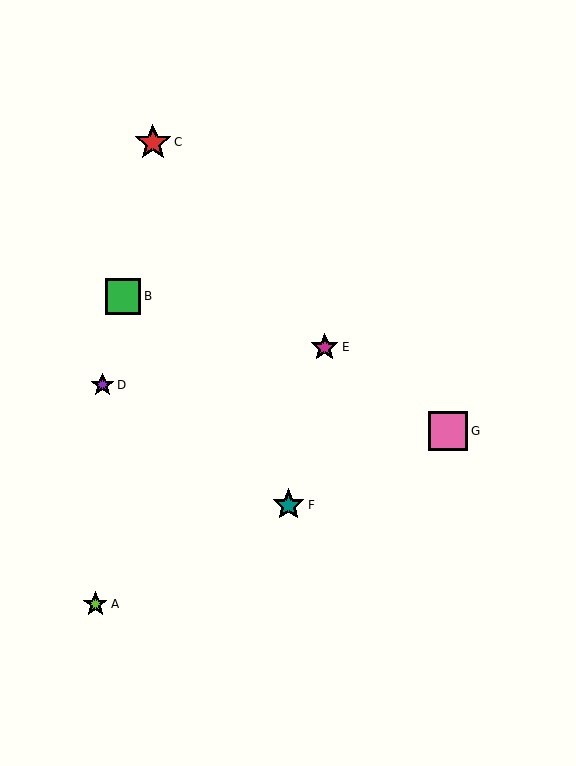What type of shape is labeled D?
Shape D is a purple star.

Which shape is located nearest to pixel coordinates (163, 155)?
The red star (labeled C) at (153, 142) is nearest to that location.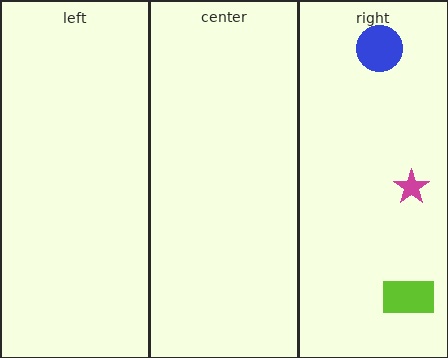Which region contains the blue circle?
The right region.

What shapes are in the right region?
The magenta star, the lime rectangle, the blue circle.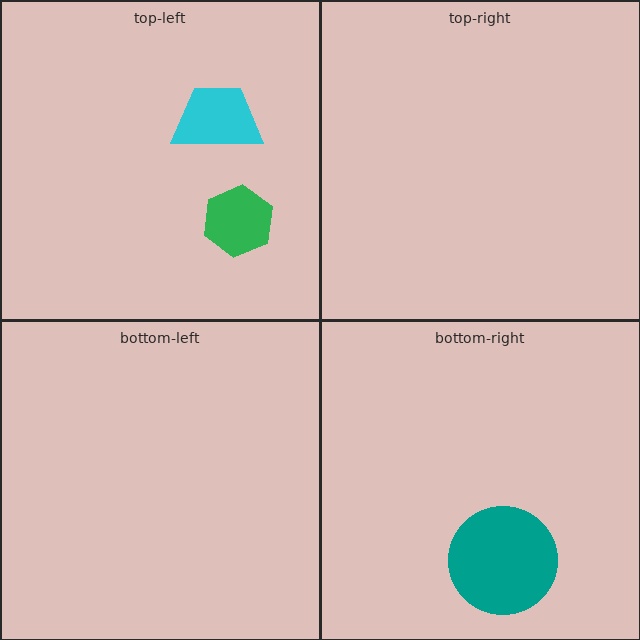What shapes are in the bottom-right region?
The teal circle.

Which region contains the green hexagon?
The top-left region.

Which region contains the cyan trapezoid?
The top-left region.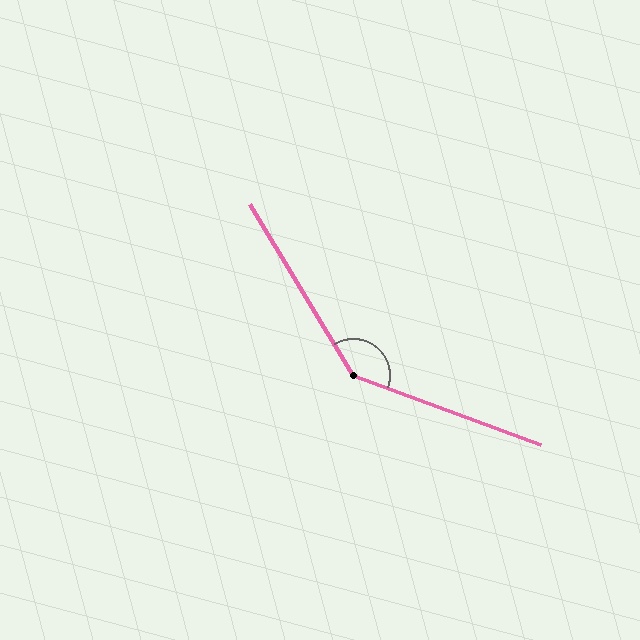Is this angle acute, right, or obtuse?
It is obtuse.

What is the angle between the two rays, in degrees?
Approximately 141 degrees.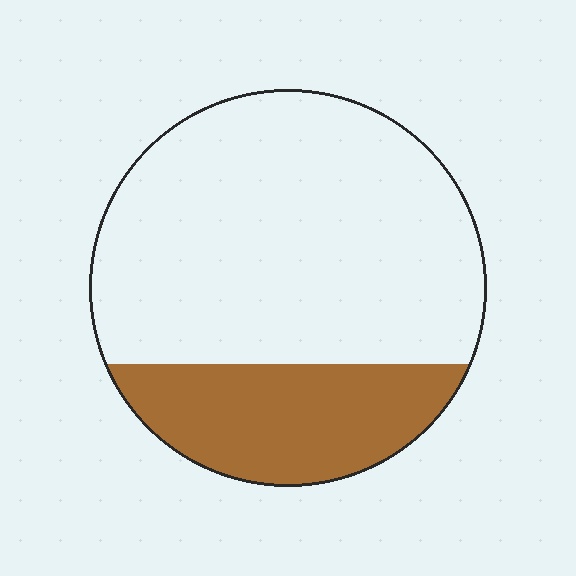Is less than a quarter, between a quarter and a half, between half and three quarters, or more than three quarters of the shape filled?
Between a quarter and a half.